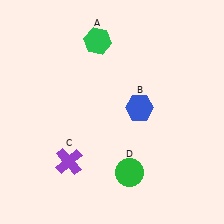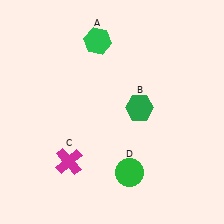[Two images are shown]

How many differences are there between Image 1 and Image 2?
There are 2 differences between the two images.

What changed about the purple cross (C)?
In Image 1, C is purple. In Image 2, it changed to magenta.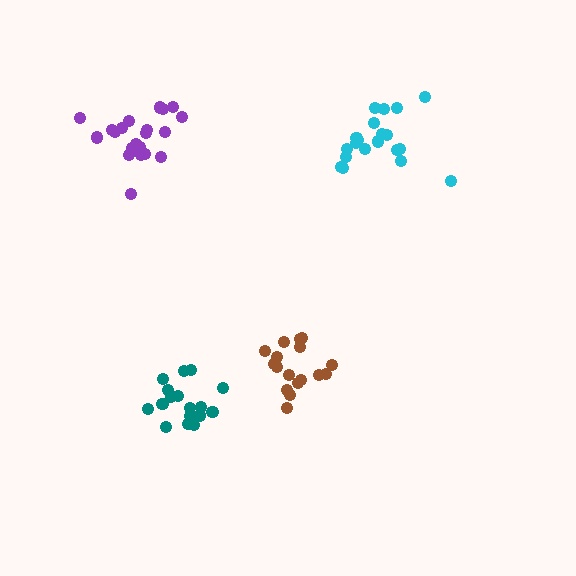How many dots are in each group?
Group 1: 17 dots, Group 2: 20 dots, Group 3: 21 dots, Group 4: 17 dots (75 total).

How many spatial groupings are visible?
There are 4 spatial groupings.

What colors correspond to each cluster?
The clusters are colored: brown, cyan, purple, teal.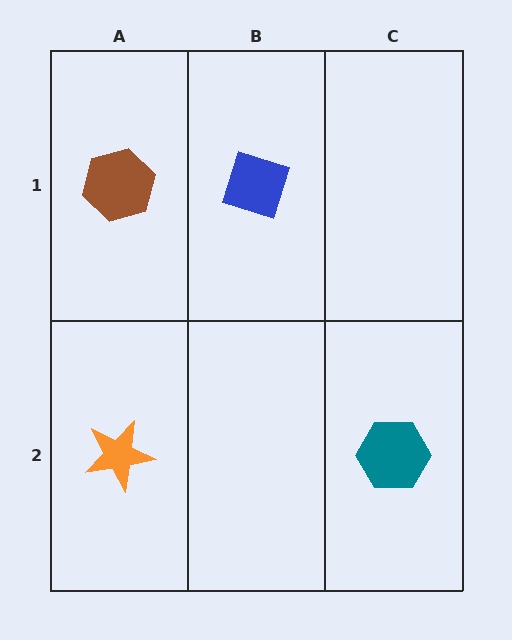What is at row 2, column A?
An orange star.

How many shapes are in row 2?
2 shapes.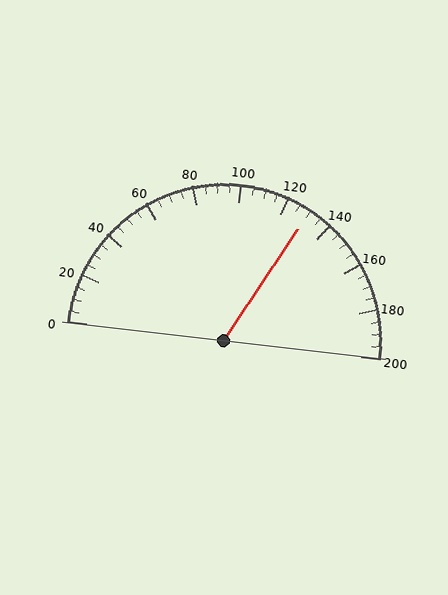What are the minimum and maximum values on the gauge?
The gauge ranges from 0 to 200.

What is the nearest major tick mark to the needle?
The nearest major tick mark is 120.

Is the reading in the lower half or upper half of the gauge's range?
The reading is in the upper half of the range (0 to 200).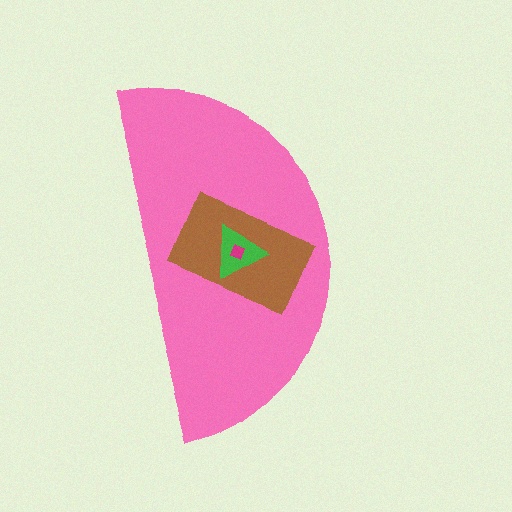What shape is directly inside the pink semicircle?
The brown rectangle.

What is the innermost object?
The magenta diamond.